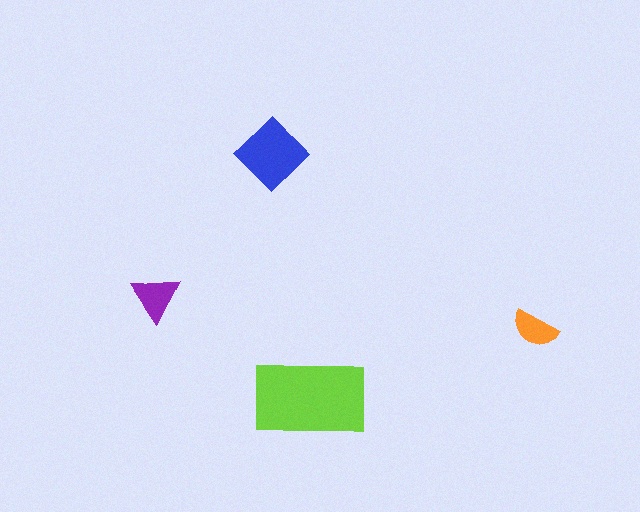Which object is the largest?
The lime rectangle.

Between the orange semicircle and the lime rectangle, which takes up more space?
The lime rectangle.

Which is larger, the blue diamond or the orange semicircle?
The blue diamond.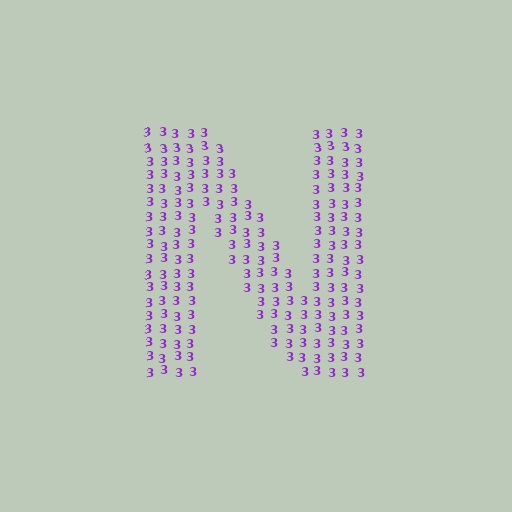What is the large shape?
The large shape is the letter N.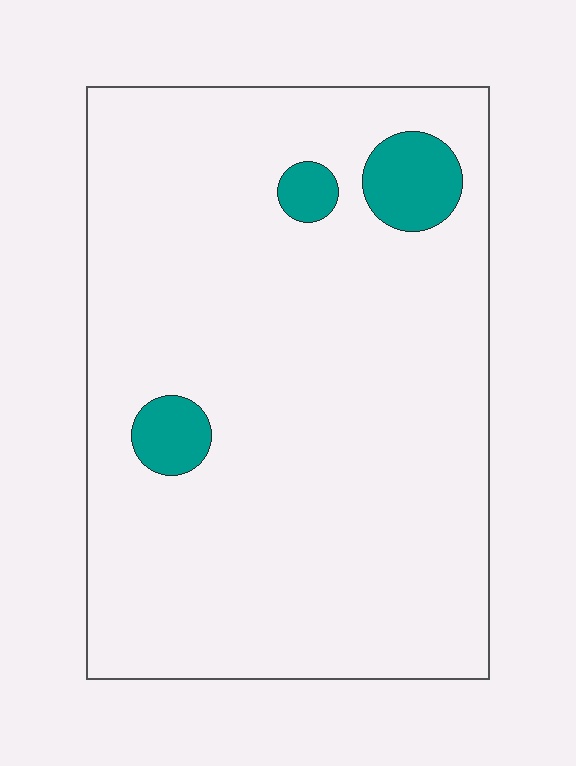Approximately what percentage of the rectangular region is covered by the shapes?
Approximately 5%.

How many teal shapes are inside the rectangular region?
3.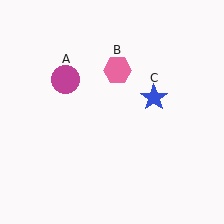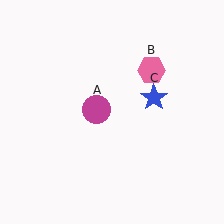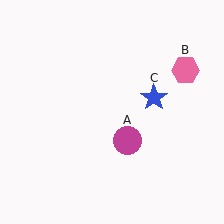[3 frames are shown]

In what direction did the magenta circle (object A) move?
The magenta circle (object A) moved down and to the right.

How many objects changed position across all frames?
2 objects changed position: magenta circle (object A), pink hexagon (object B).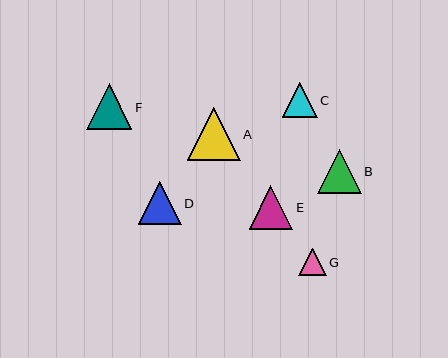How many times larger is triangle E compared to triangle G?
Triangle E is approximately 1.6 times the size of triangle G.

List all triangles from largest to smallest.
From largest to smallest: A, F, B, E, D, C, G.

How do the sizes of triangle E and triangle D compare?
Triangle E and triangle D are approximately the same size.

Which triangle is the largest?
Triangle A is the largest with a size of approximately 53 pixels.